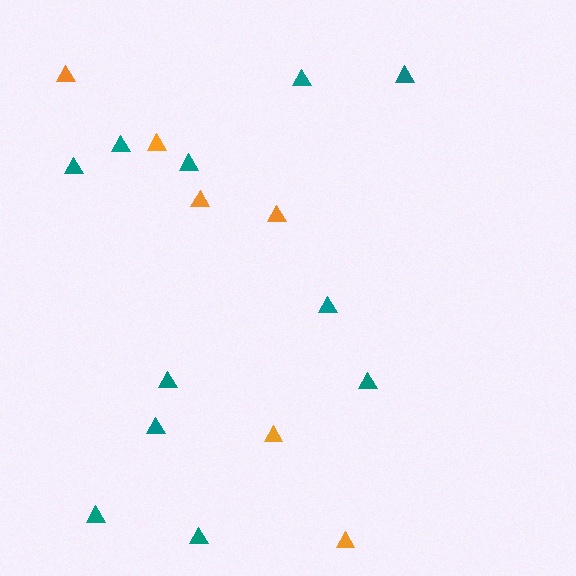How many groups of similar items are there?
There are 2 groups: one group of teal triangles (11) and one group of orange triangles (6).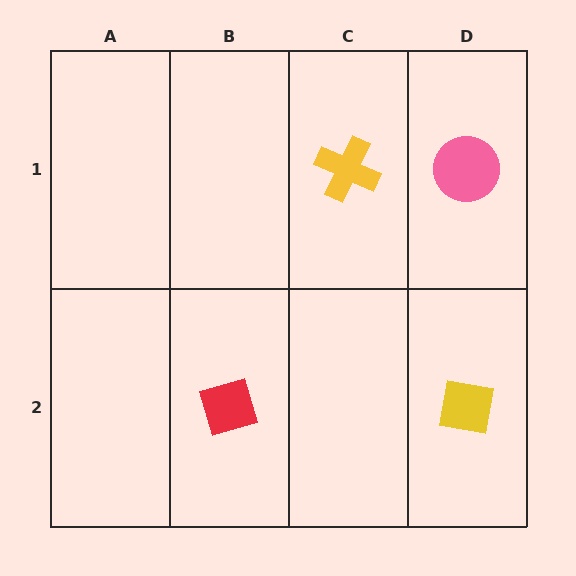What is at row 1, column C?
A yellow cross.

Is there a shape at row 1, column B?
No, that cell is empty.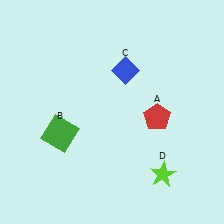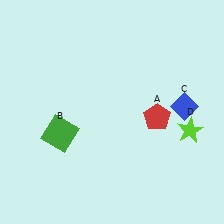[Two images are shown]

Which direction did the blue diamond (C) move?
The blue diamond (C) moved right.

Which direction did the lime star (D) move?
The lime star (D) moved up.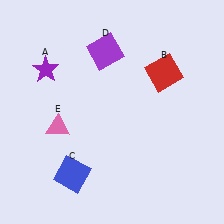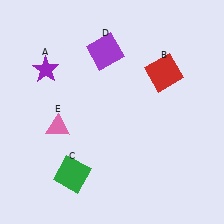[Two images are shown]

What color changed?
The square (C) changed from blue in Image 1 to green in Image 2.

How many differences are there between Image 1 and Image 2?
There is 1 difference between the two images.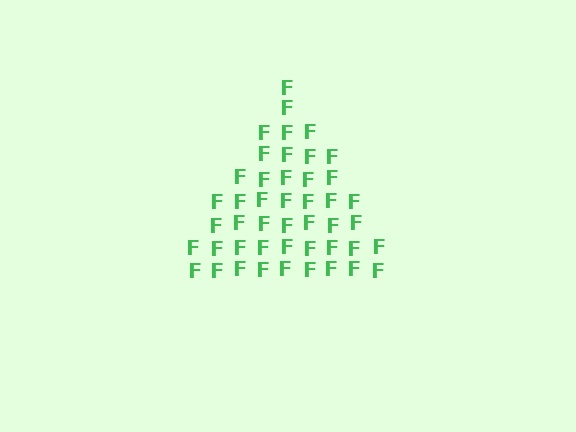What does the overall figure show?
The overall figure shows a triangle.